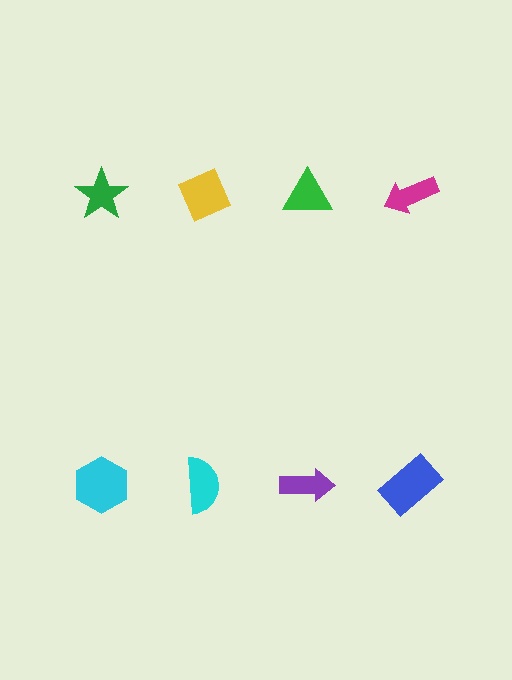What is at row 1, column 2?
A yellow diamond.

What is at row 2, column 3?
A purple arrow.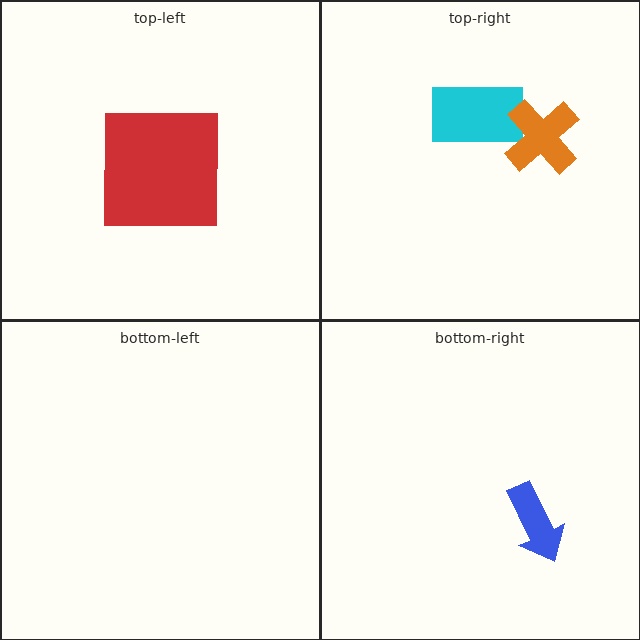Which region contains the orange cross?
The top-right region.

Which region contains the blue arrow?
The bottom-right region.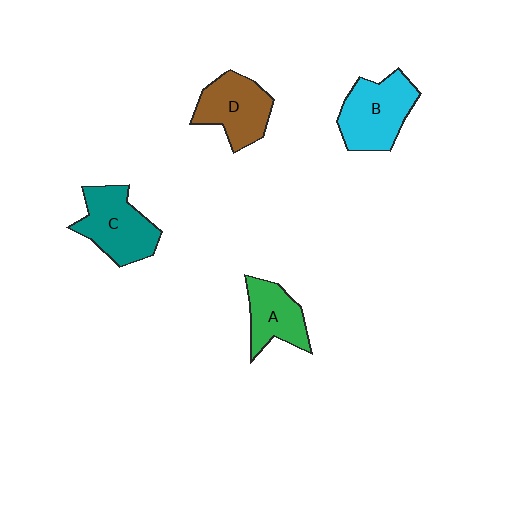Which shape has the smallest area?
Shape A (green).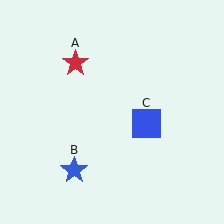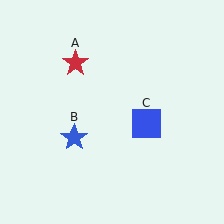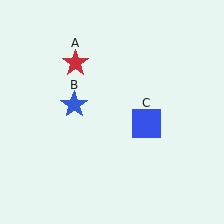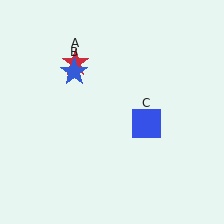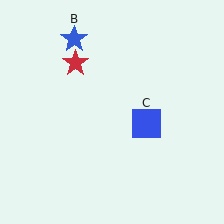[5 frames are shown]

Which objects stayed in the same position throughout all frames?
Red star (object A) and blue square (object C) remained stationary.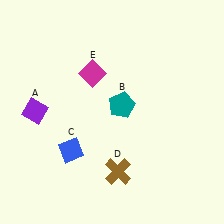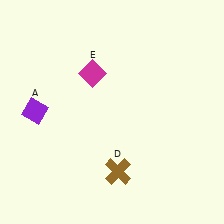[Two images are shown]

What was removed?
The teal pentagon (B), the blue diamond (C) were removed in Image 2.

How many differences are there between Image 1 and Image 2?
There are 2 differences between the two images.